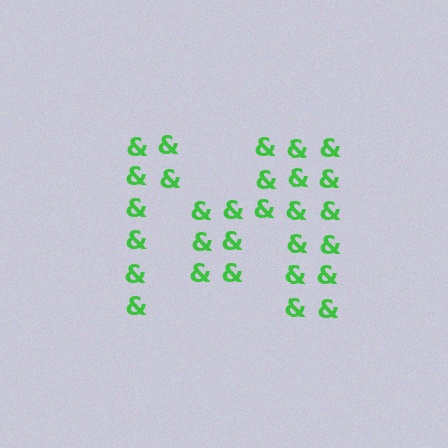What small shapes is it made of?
It is made of small ampersands.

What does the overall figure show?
The overall figure shows the letter M.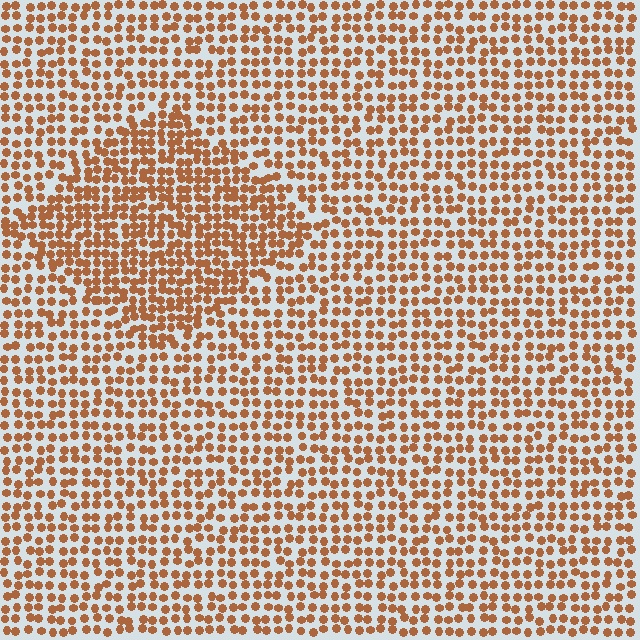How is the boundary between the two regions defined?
The boundary is defined by a change in element density (approximately 1.5x ratio). All elements are the same color, size, and shape.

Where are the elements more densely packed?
The elements are more densely packed inside the diamond boundary.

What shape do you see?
I see a diamond.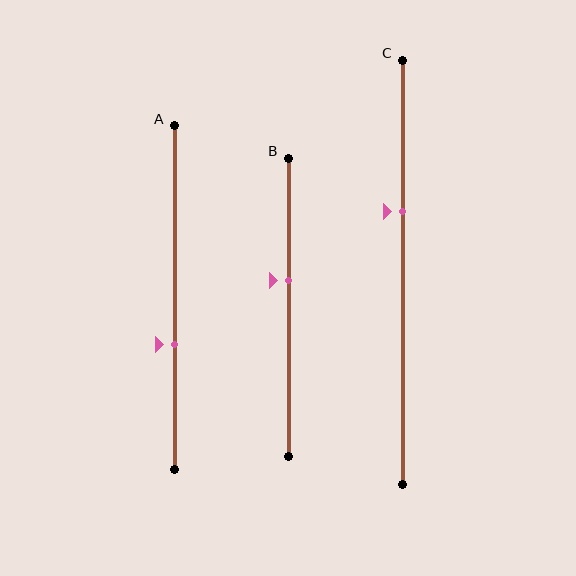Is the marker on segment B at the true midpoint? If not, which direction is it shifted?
No, the marker on segment B is shifted upward by about 9% of the segment length.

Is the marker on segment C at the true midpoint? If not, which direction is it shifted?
No, the marker on segment C is shifted upward by about 14% of the segment length.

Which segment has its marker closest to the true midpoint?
Segment B has its marker closest to the true midpoint.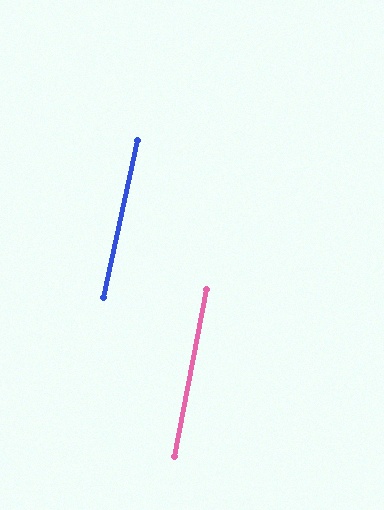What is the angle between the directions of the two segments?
Approximately 1 degree.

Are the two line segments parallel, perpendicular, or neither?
Parallel — their directions differ by only 1.3°.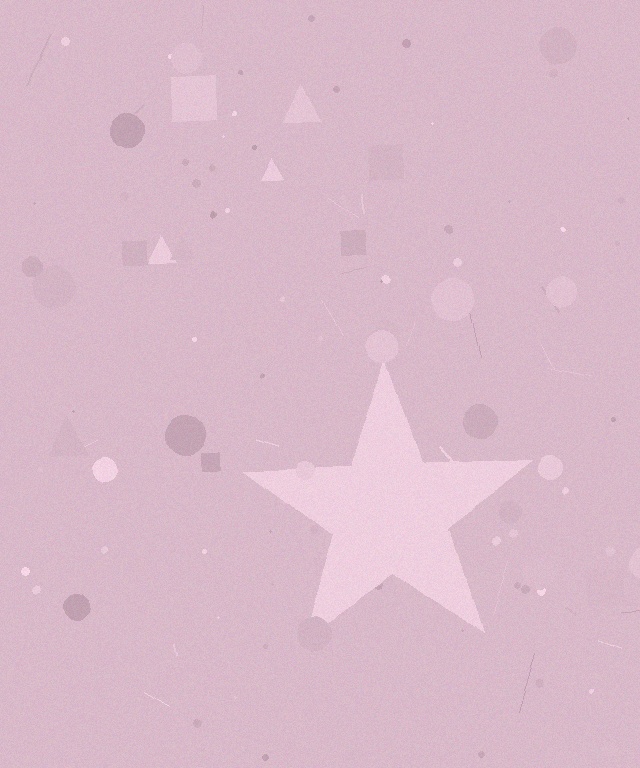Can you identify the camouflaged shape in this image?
The camouflaged shape is a star.